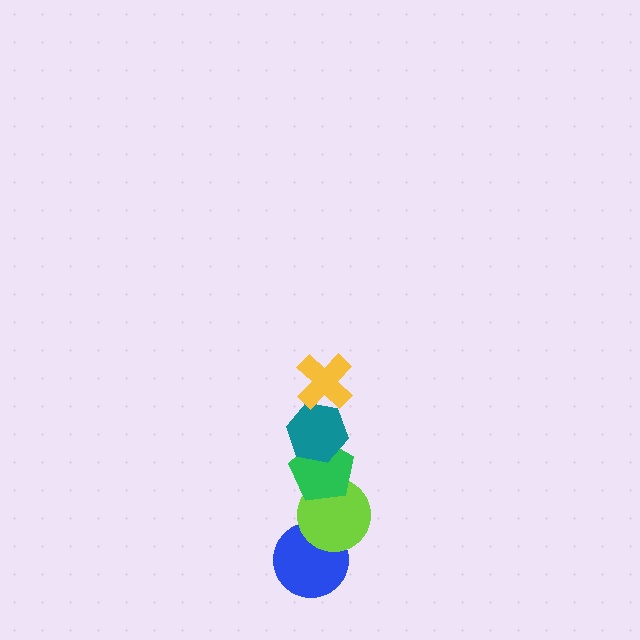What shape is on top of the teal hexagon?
The yellow cross is on top of the teal hexagon.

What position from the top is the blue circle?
The blue circle is 5th from the top.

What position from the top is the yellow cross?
The yellow cross is 1st from the top.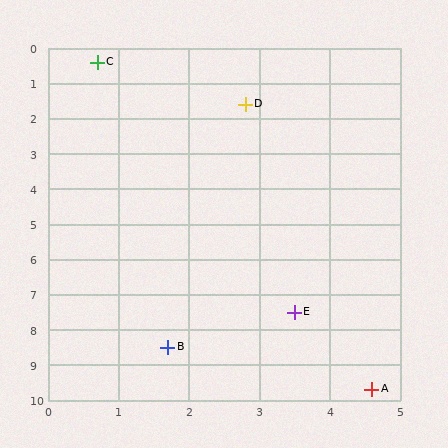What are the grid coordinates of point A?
Point A is at approximately (4.6, 9.7).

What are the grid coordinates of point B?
Point B is at approximately (1.7, 8.5).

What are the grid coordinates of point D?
Point D is at approximately (2.8, 1.6).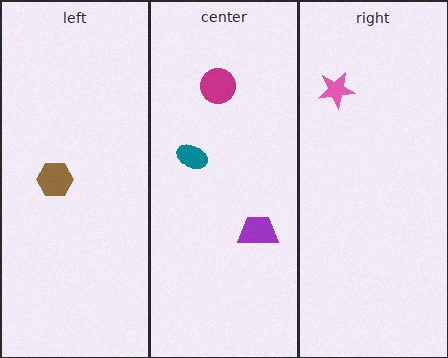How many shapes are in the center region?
3.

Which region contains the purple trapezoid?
The center region.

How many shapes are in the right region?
1.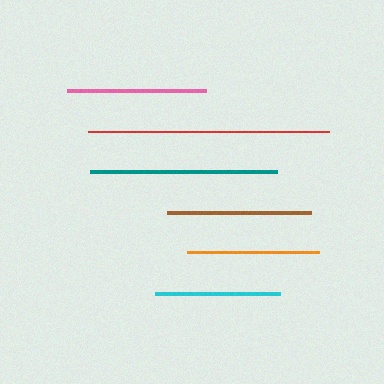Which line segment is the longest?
The red line is the longest at approximately 241 pixels.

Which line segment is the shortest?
The cyan line is the shortest at approximately 125 pixels.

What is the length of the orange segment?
The orange segment is approximately 131 pixels long.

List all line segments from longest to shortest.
From longest to shortest: red, teal, brown, pink, orange, cyan.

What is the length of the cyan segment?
The cyan segment is approximately 125 pixels long.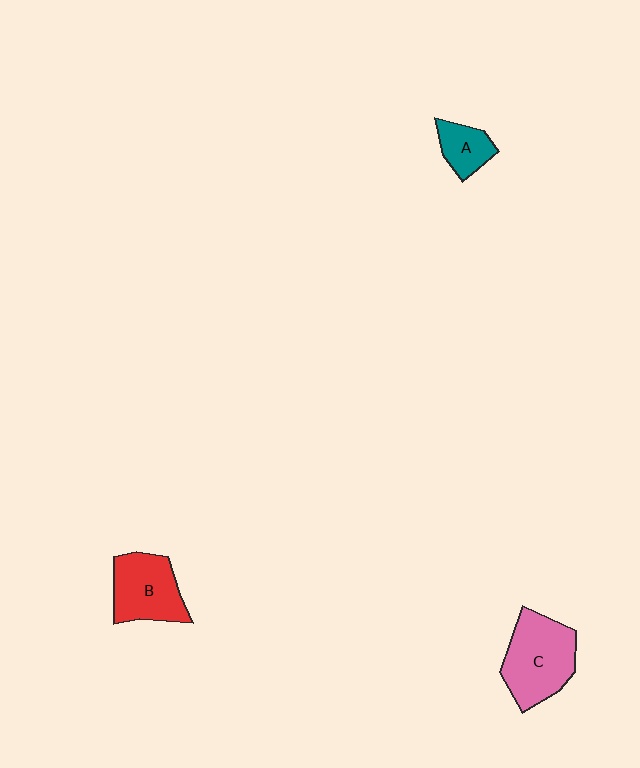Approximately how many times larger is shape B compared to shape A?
Approximately 1.9 times.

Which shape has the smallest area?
Shape A (teal).